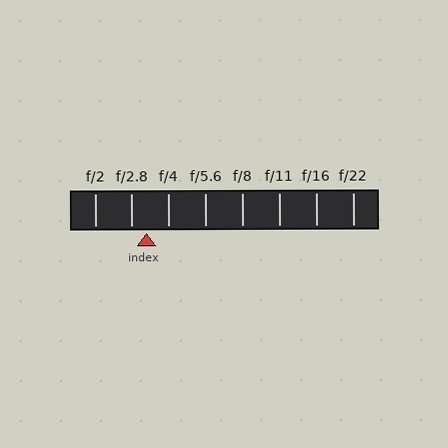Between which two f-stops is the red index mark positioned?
The index mark is between f/2.8 and f/4.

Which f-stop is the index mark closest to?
The index mark is closest to f/2.8.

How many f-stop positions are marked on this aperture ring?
There are 8 f-stop positions marked.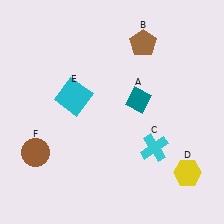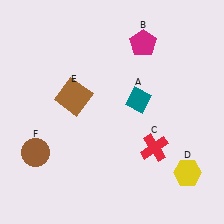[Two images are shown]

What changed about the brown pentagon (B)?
In Image 1, B is brown. In Image 2, it changed to magenta.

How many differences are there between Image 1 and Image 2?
There are 3 differences between the two images.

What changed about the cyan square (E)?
In Image 1, E is cyan. In Image 2, it changed to brown.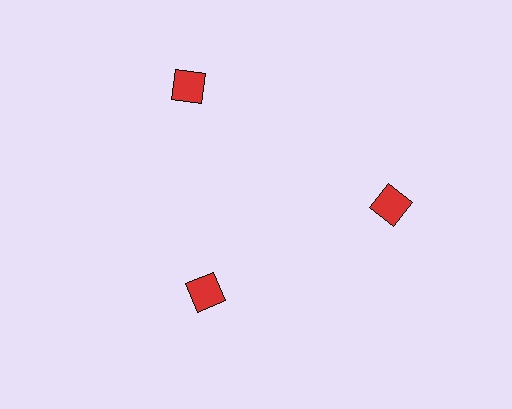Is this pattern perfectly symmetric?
No. The 3 red squares are arranged in a ring, but one element near the 7 o'clock position is pulled inward toward the center, breaking the 3-fold rotational symmetry.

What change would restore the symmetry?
The symmetry would be restored by moving it outward, back onto the ring so that all 3 squares sit at equal angles and equal distance from the center.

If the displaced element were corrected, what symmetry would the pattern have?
It would have 3-fold rotational symmetry — the pattern would map onto itself every 120 degrees.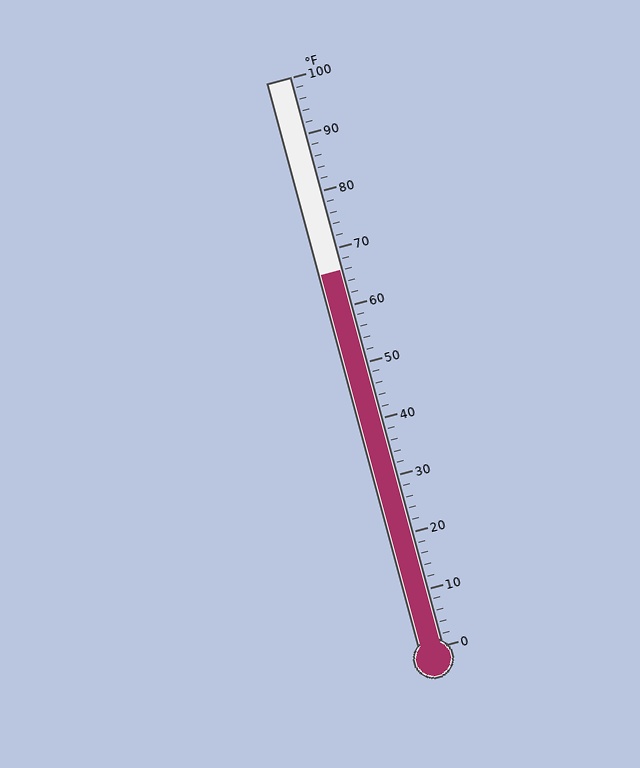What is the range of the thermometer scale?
The thermometer scale ranges from 0°F to 100°F.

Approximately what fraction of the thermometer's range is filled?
The thermometer is filled to approximately 65% of its range.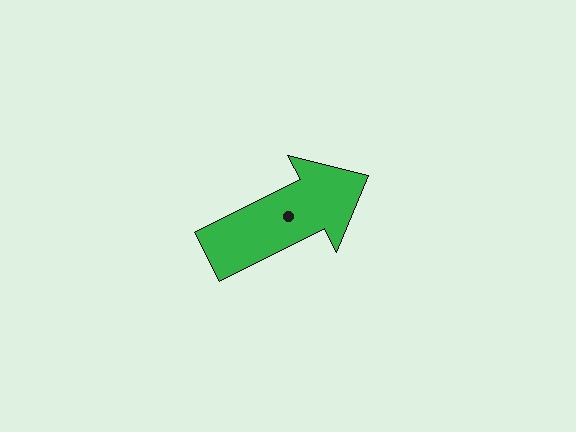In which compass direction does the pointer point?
Northeast.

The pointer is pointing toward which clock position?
Roughly 2 o'clock.